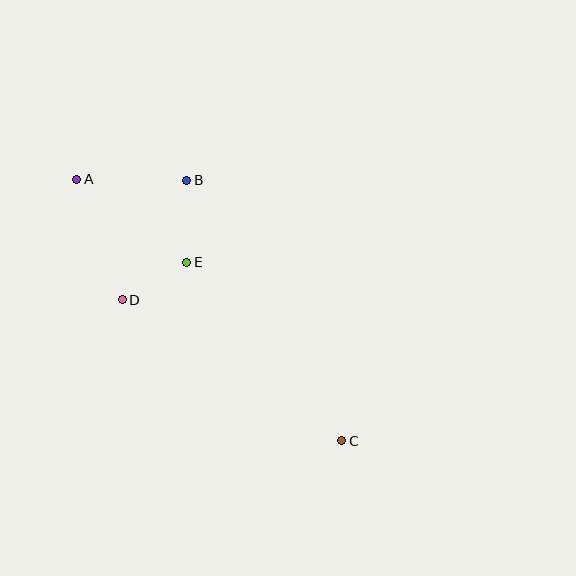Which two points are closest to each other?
Points D and E are closest to each other.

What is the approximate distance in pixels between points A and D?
The distance between A and D is approximately 129 pixels.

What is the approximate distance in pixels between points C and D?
The distance between C and D is approximately 261 pixels.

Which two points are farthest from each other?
Points A and C are farthest from each other.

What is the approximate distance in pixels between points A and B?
The distance between A and B is approximately 110 pixels.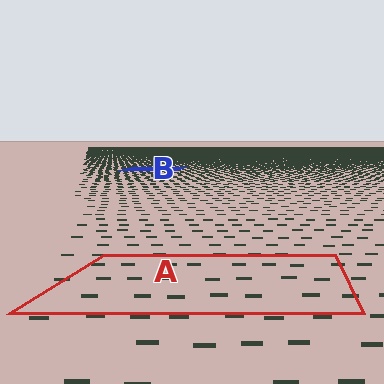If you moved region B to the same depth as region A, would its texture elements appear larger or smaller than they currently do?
They would appear larger. At a closer depth, the same texture elements are projected at a bigger on-screen size.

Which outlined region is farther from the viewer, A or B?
Region B is farther from the viewer — the texture elements inside it appear smaller and more densely packed.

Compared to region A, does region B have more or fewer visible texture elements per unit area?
Region B has more texture elements per unit area — they are packed more densely because it is farther away.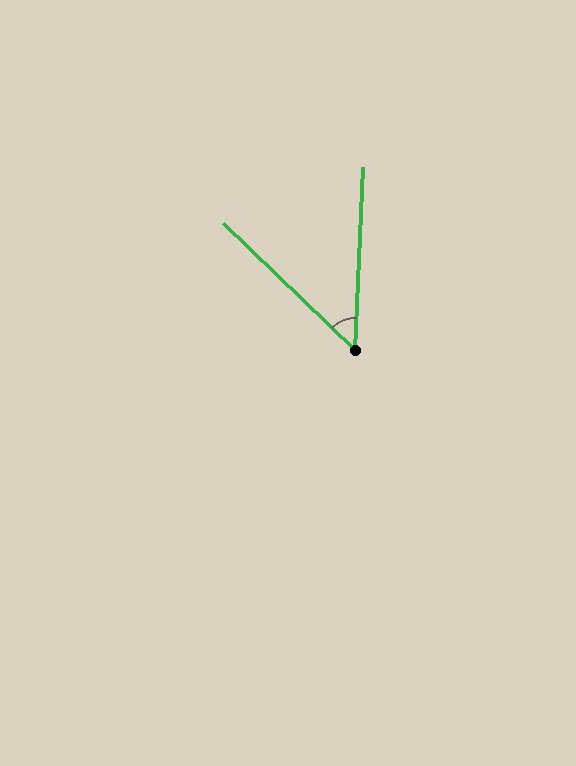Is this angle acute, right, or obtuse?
It is acute.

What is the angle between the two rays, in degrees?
Approximately 49 degrees.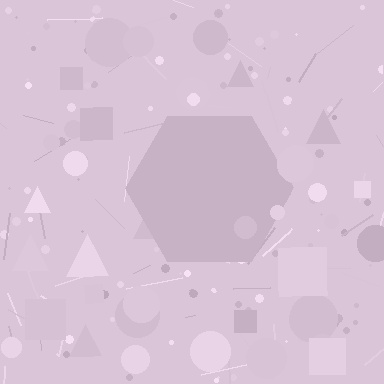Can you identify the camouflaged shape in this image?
The camouflaged shape is a hexagon.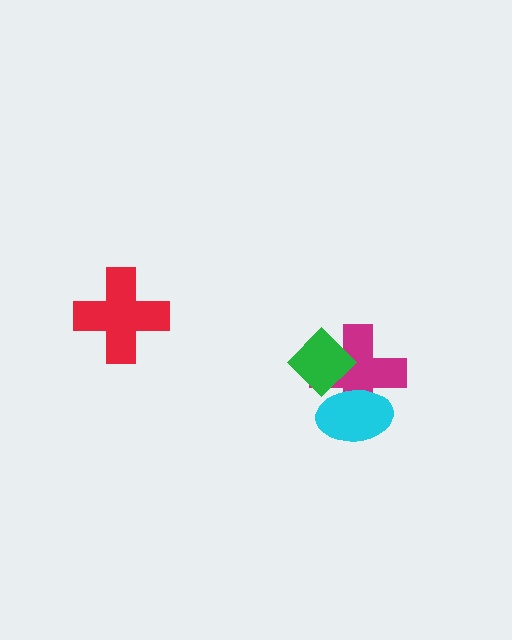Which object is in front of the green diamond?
The cyan ellipse is in front of the green diamond.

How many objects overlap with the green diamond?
2 objects overlap with the green diamond.